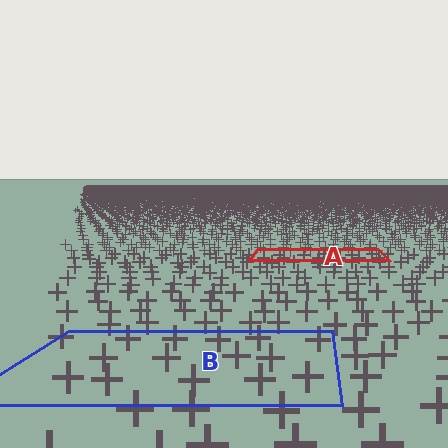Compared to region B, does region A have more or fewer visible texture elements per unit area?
Region A has more texture elements per unit area — they are packed more densely because it is farther away.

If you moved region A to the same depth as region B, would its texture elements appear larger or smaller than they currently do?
They would appear larger. At a closer depth, the same texture elements are projected at a bigger on-screen size.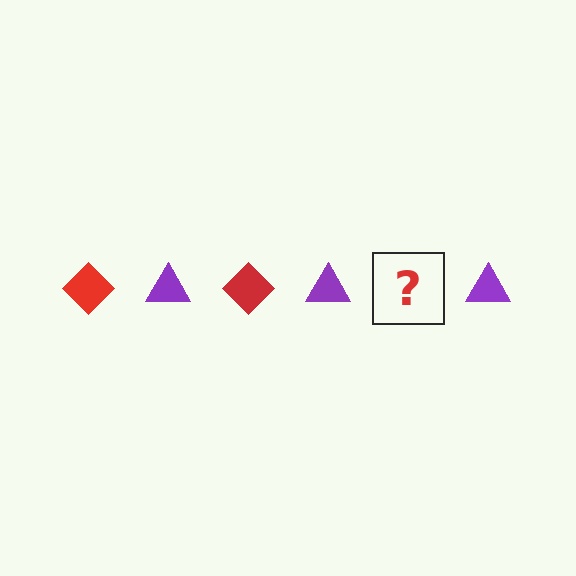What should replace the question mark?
The question mark should be replaced with a red diamond.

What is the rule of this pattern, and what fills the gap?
The rule is that the pattern alternates between red diamond and purple triangle. The gap should be filled with a red diamond.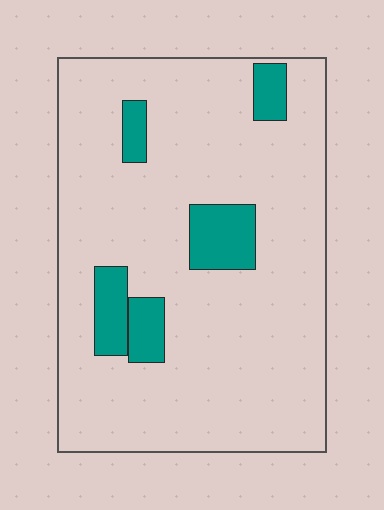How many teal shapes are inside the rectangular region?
5.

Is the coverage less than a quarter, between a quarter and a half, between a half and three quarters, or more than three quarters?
Less than a quarter.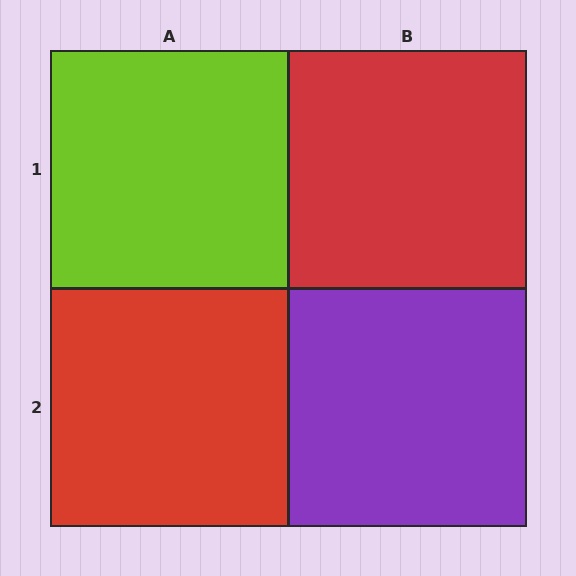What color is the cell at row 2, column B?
Purple.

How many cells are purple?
1 cell is purple.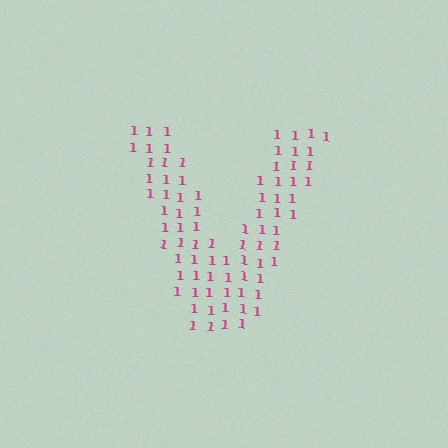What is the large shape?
The large shape is the letter V.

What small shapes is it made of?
It is made of small digit 1's.